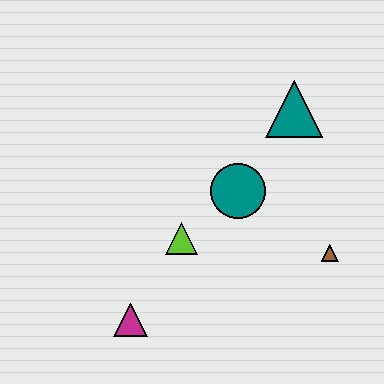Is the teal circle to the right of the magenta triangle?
Yes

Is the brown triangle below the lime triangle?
Yes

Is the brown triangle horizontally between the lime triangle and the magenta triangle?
No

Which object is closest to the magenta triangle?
The lime triangle is closest to the magenta triangle.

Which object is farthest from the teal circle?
The magenta triangle is farthest from the teal circle.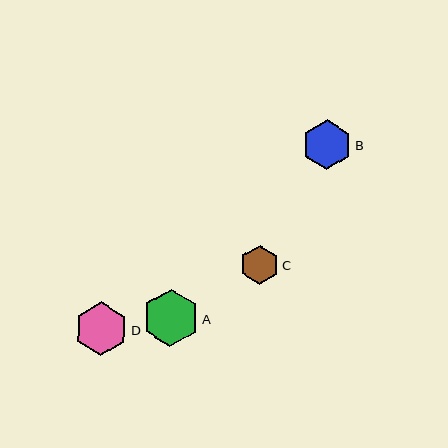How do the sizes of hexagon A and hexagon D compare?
Hexagon A and hexagon D are approximately the same size.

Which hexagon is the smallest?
Hexagon C is the smallest with a size of approximately 39 pixels.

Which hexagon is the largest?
Hexagon A is the largest with a size of approximately 56 pixels.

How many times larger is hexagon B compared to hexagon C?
Hexagon B is approximately 1.3 times the size of hexagon C.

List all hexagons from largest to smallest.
From largest to smallest: A, D, B, C.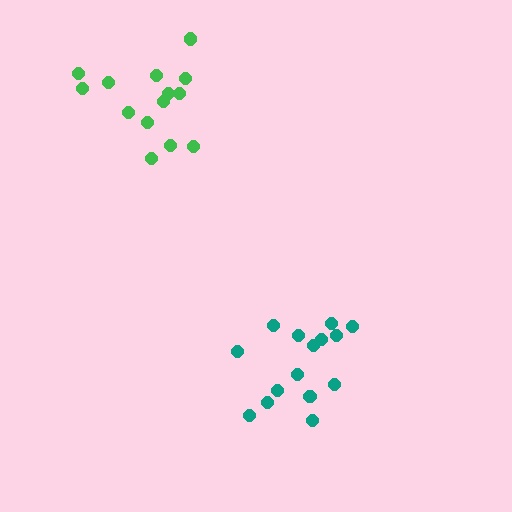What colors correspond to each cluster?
The clusters are colored: teal, green.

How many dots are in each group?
Group 1: 15 dots, Group 2: 14 dots (29 total).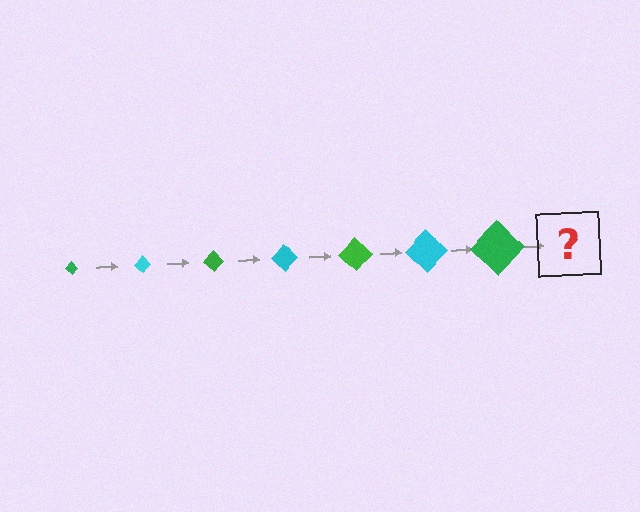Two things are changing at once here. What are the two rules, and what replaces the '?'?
The two rules are that the diamond grows larger each step and the color cycles through green and cyan. The '?' should be a cyan diamond, larger than the previous one.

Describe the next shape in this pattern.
It should be a cyan diamond, larger than the previous one.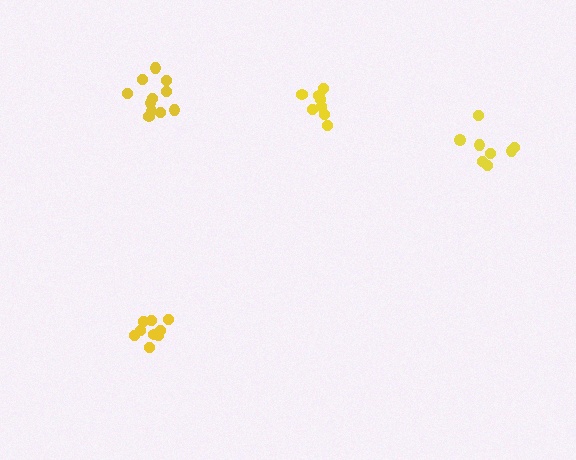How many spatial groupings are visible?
There are 4 spatial groupings.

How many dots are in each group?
Group 1: 8 dots, Group 2: 9 dots, Group 3: 11 dots, Group 4: 8 dots (36 total).